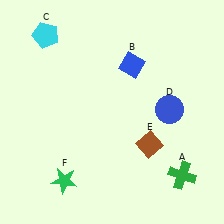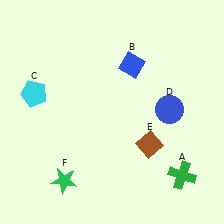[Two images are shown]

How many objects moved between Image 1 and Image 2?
1 object moved between the two images.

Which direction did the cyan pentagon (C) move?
The cyan pentagon (C) moved down.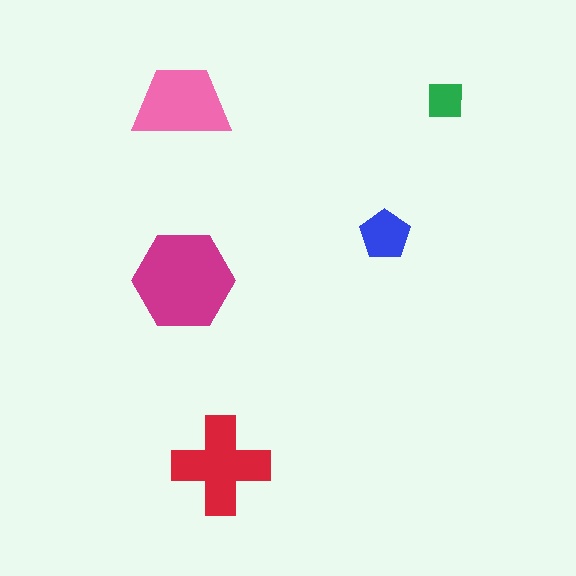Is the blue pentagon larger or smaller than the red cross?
Smaller.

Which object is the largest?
The magenta hexagon.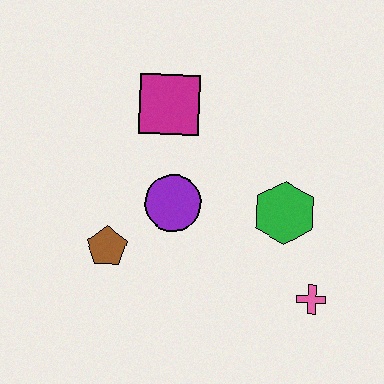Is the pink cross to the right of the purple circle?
Yes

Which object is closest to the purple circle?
The brown pentagon is closest to the purple circle.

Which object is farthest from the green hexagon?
The brown pentagon is farthest from the green hexagon.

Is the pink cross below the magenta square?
Yes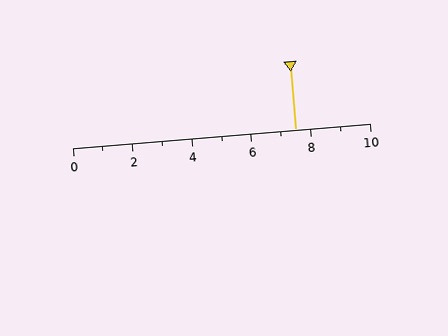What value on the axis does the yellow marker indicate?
The marker indicates approximately 7.5.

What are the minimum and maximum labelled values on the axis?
The axis runs from 0 to 10.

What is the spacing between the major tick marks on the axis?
The major ticks are spaced 2 apart.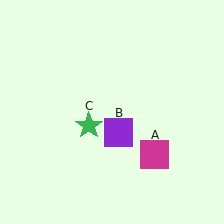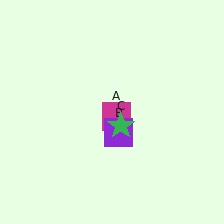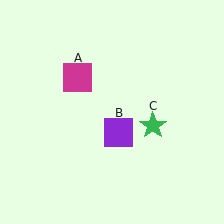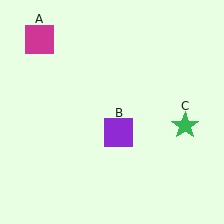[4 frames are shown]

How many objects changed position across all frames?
2 objects changed position: magenta square (object A), green star (object C).